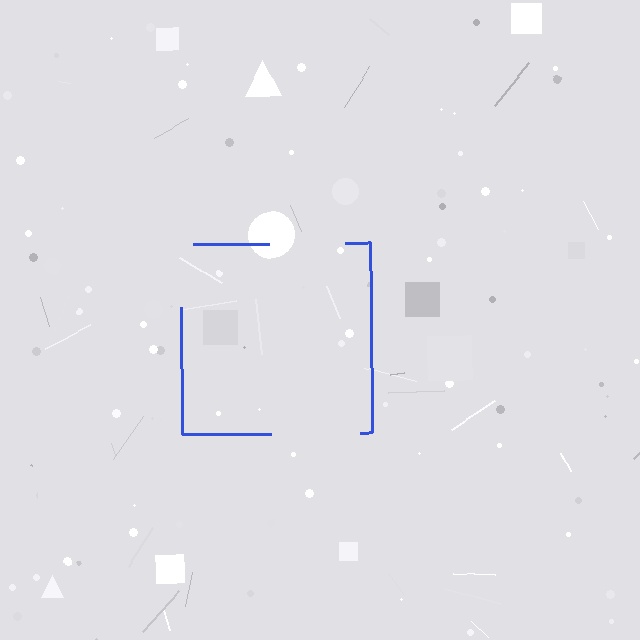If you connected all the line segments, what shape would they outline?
They would outline a square.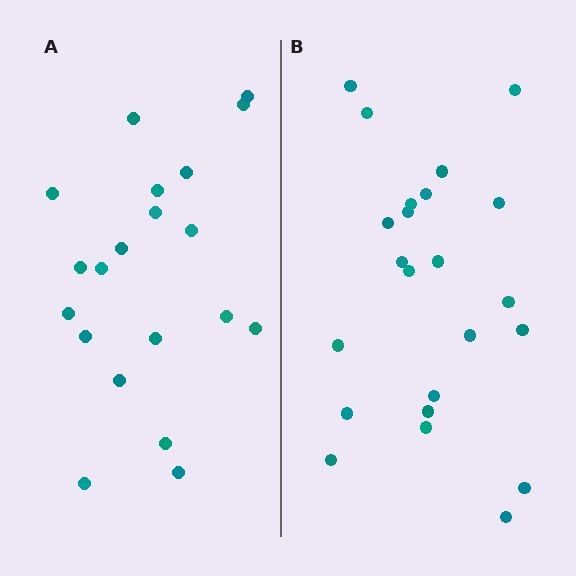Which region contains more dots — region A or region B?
Region B (the right region) has more dots.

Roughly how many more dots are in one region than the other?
Region B has just a few more — roughly 2 or 3 more dots than region A.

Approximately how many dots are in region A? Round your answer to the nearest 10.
About 20 dots.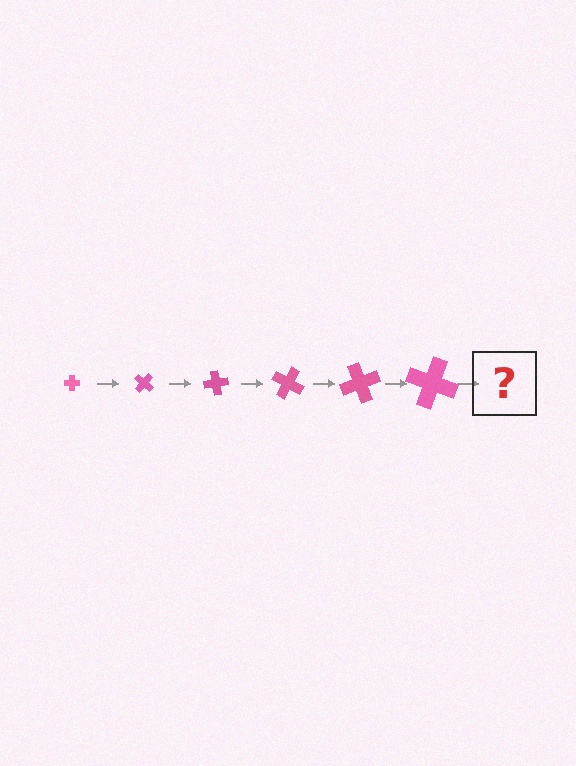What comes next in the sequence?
The next element should be a cross, larger than the previous one and rotated 240 degrees from the start.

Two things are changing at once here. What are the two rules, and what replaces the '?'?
The two rules are that the cross grows larger each step and it rotates 40 degrees each step. The '?' should be a cross, larger than the previous one and rotated 240 degrees from the start.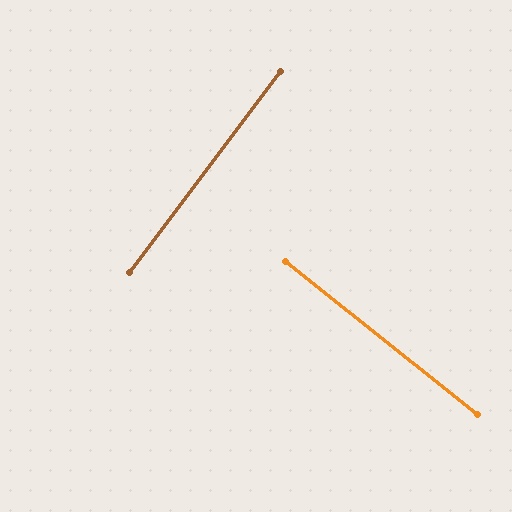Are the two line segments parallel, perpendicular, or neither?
Perpendicular — they meet at approximately 88°.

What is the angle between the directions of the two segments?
Approximately 88 degrees.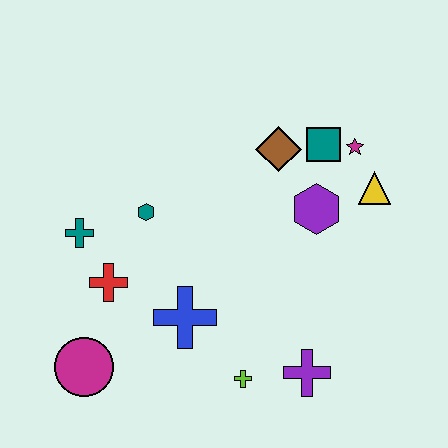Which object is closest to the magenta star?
The teal square is closest to the magenta star.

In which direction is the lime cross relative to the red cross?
The lime cross is to the right of the red cross.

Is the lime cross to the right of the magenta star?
No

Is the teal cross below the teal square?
Yes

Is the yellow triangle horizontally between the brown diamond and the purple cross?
No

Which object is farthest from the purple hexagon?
The magenta circle is farthest from the purple hexagon.